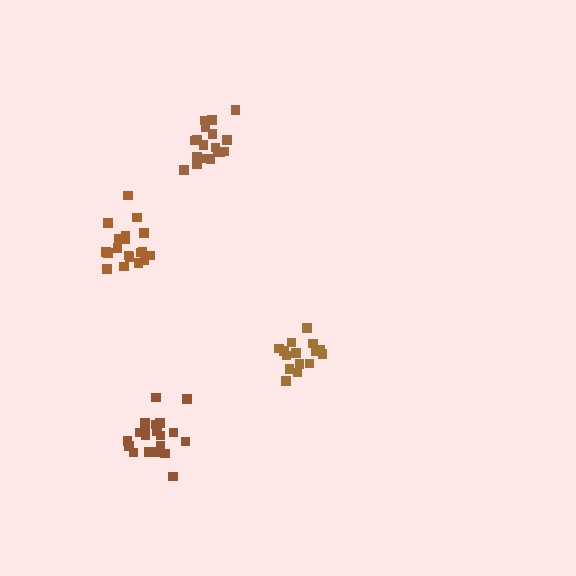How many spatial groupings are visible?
There are 4 spatial groupings.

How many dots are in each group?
Group 1: 18 dots, Group 2: 19 dots, Group 3: 20 dots, Group 4: 15 dots (72 total).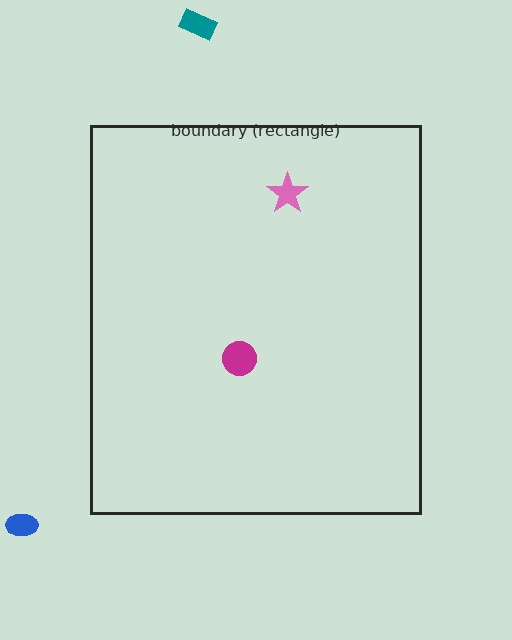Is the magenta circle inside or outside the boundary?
Inside.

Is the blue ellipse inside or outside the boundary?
Outside.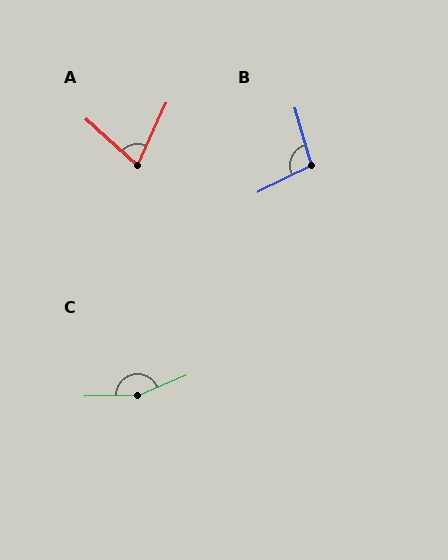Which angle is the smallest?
A, at approximately 72 degrees.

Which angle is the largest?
C, at approximately 159 degrees.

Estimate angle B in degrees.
Approximately 100 degrees.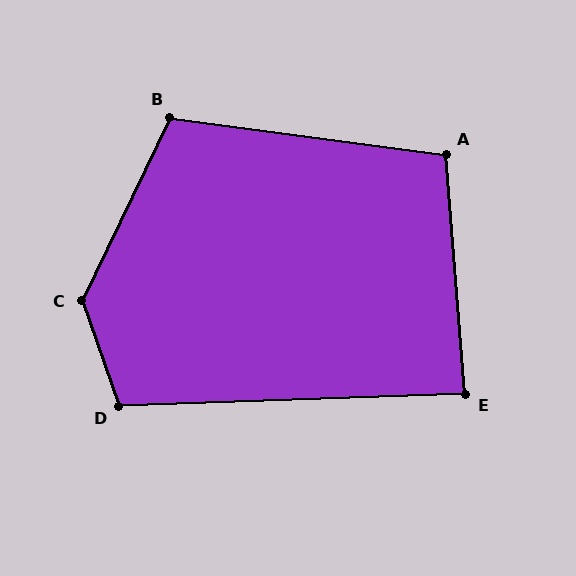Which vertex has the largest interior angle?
C, at approximately 135 degrees.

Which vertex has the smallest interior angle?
E, at approximately 87 degrees.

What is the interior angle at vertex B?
Approximately 108 degrees (obtuse).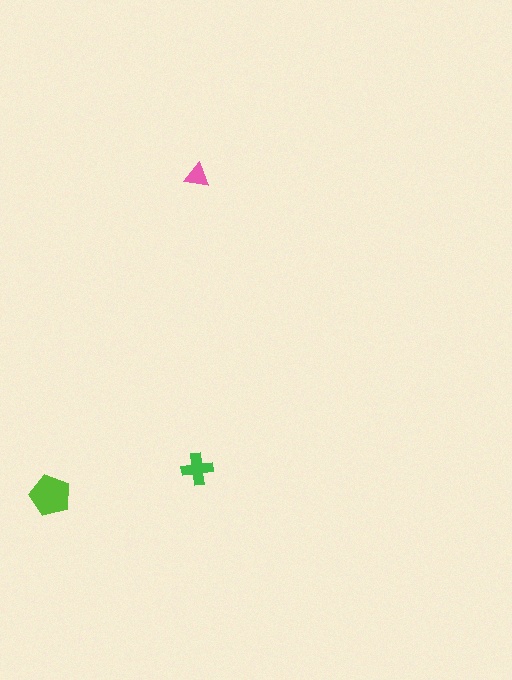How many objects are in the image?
There are 3 objects in the image.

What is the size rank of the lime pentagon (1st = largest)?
1st.